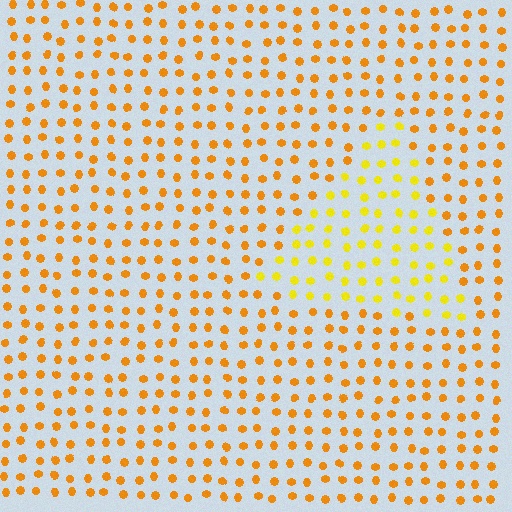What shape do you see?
I see a triangle.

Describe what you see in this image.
The image is filled with small orange elements in a uniform arrangement. A triangle-shaped region is visible where the elements are tinted to a slightly different hue, forming a subtle color boundary.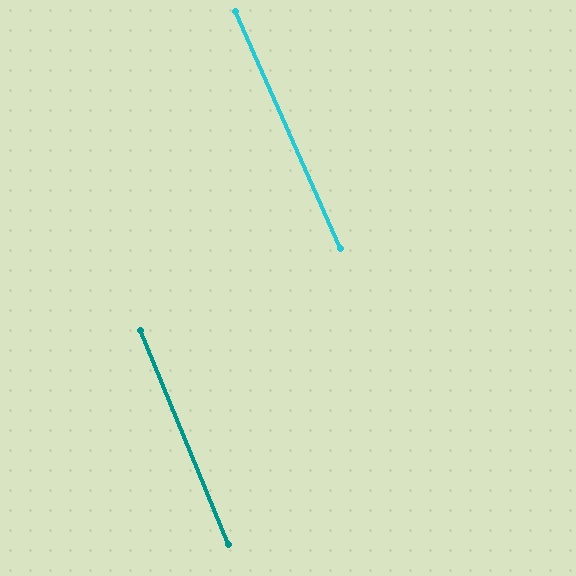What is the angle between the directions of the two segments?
Approximately 2 degrees.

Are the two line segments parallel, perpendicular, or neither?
Parallel — their directions differ by only 1.6°.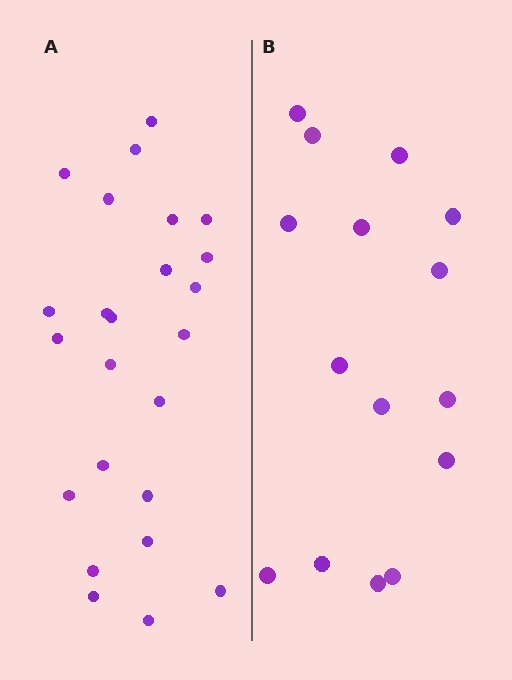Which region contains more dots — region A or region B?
Region A (the left region) has more dots.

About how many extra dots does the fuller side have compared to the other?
Region A has roughly 8 or so more dots than region B.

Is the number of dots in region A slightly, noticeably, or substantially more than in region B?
Region A has substantially more. The ratio is roughly 1.6 to 1.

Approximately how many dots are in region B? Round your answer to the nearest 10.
About 20 dots. (The exact count is 15, which rounds to 20.)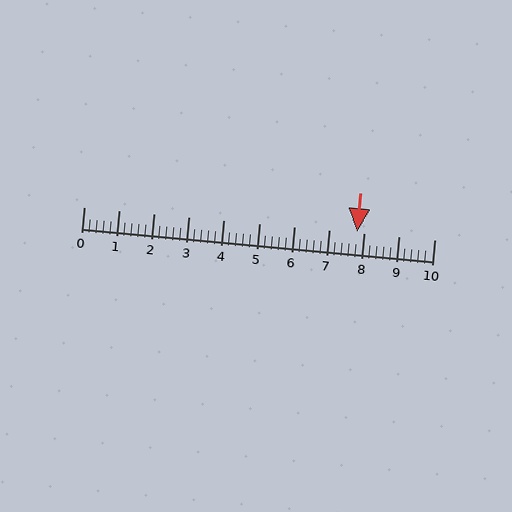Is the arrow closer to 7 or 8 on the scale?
The arrow is closer to 8.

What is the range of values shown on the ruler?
The ruler shows values from 0 to 10.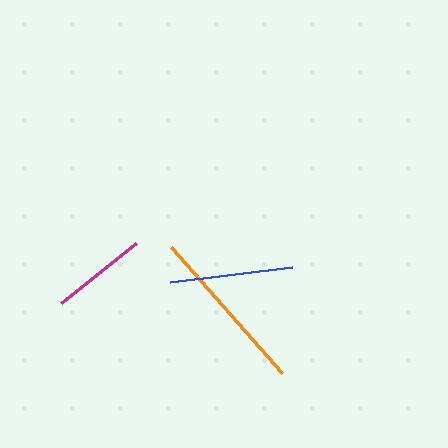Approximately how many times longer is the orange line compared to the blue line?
The orange line is approximately 1.4 times the length of the blue line.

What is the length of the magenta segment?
The magenta segment is approximately 96 pixels long.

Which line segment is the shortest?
The magenta line is the shortest at approximately 96 pixels.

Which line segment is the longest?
The orange line is the longest at approximately 168 pixels.